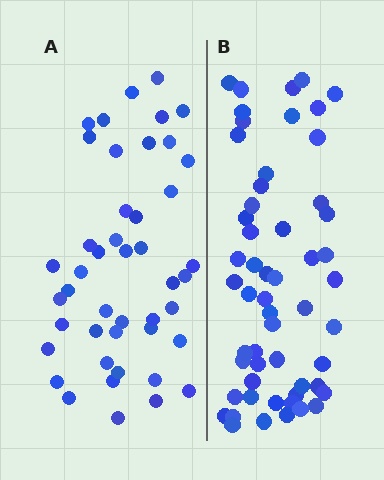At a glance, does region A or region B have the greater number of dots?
Region B (the right region) has more dots.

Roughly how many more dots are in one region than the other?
Region B has roughly 10 or so more dots than region A.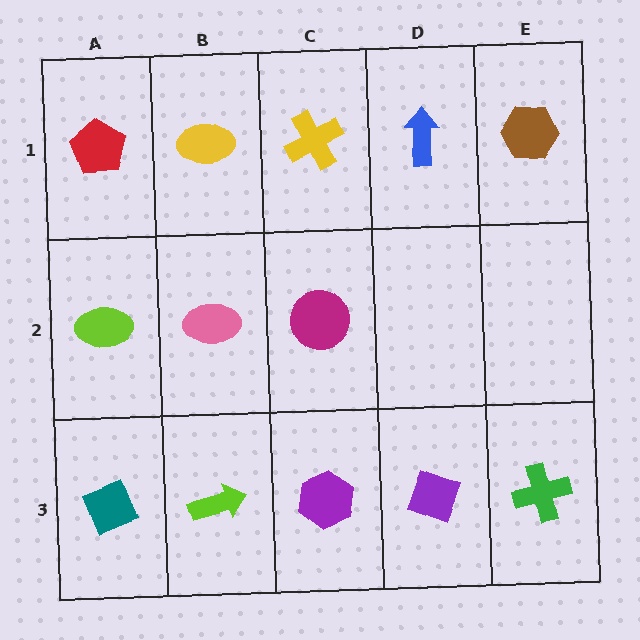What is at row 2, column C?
A magenta circle.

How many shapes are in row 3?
5 shapes.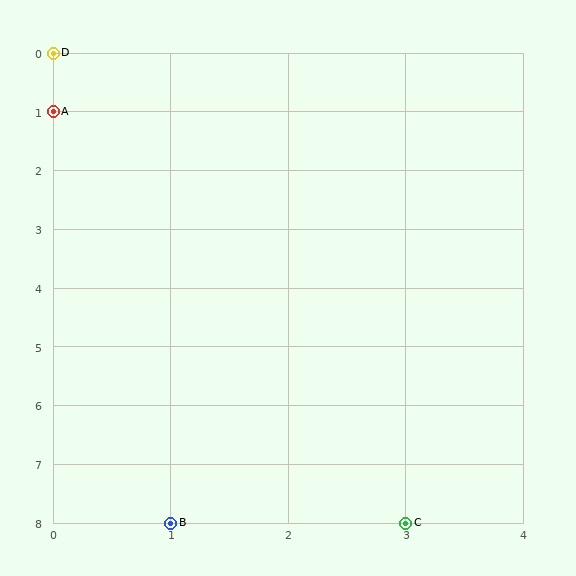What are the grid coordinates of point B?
Point B is at grid coordinates (1, 8).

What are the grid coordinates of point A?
Point A is at grid coordinates (0, 1).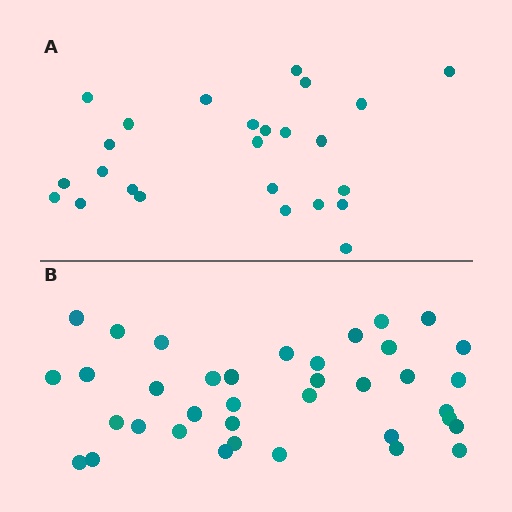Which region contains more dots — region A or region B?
Region B (the bottom region) has more dots.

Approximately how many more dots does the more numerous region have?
Region B has roughly 12 or so more dots than region A.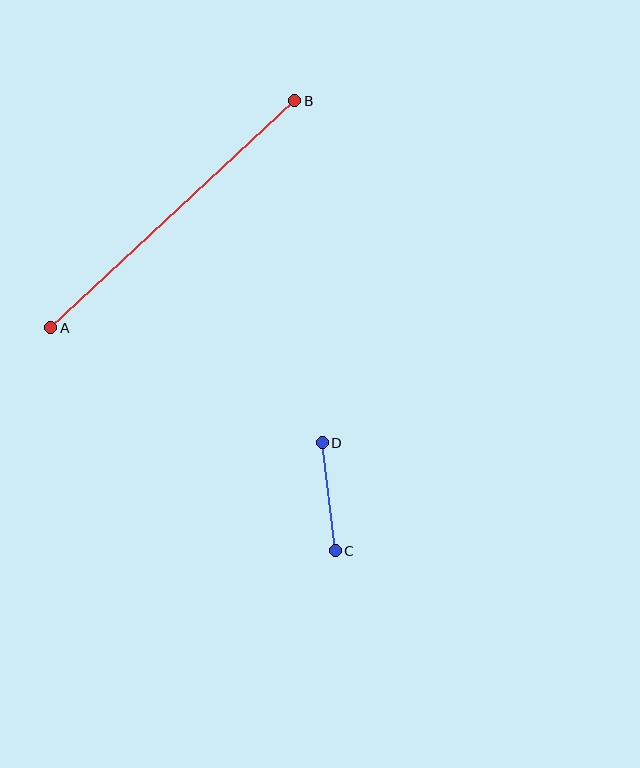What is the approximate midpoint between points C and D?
The midpoint is at approximately (329, 497) pixels.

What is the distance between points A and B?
The distance is approximately 333 pixels.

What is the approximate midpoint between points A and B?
The midpoint is at approximately (173, 214) pixels.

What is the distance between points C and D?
The distance is approximately 109 pixels.